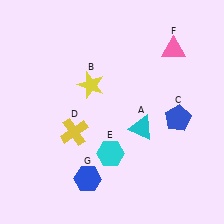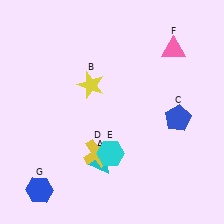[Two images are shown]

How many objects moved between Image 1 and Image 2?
3 objects moved between the two images.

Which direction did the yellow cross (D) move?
The yellow cross (D) moved right.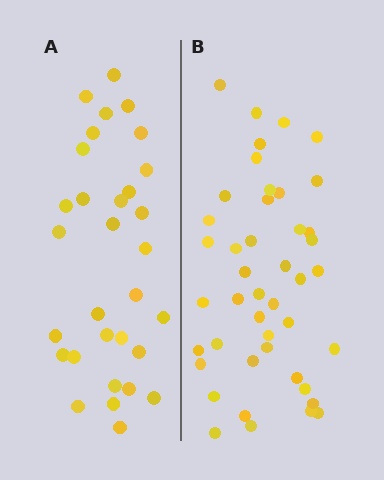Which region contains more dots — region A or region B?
Region B (the right region) has more dots.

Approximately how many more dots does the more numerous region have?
Region B has approximately 15 more dots than region A.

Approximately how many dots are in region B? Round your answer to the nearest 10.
About 40 dots. (The exact count is 44, which rounds to 40.)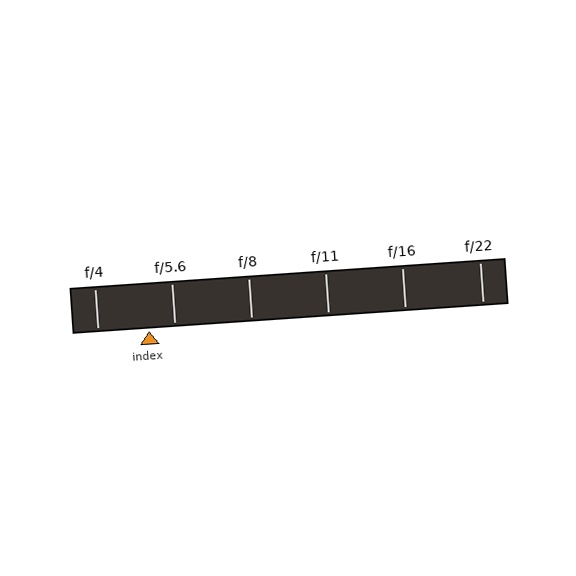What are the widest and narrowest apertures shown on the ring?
The widest aperture shown is f/4 and the narrowest is f/22.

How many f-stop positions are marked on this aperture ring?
There are 6 f-stop positions marked.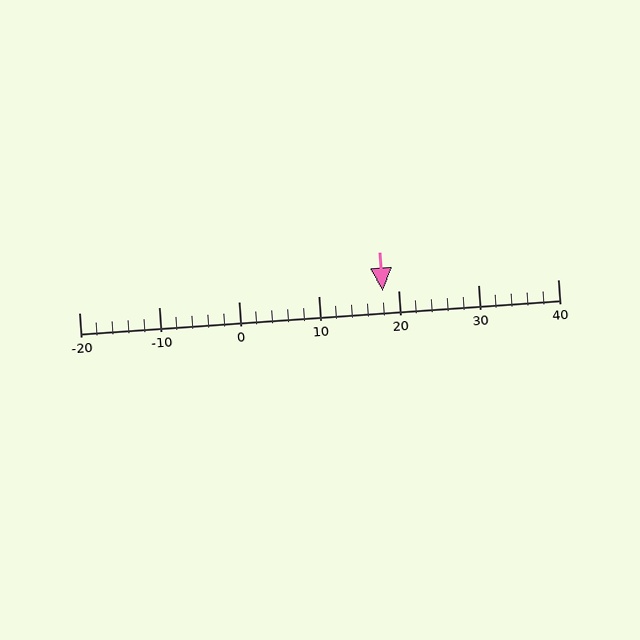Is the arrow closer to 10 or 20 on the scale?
The arrow is closer to 20.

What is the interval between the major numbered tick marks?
The major tick marks are spaced 10 units apart.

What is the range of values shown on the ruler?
The ruler shows values from -20 to 40.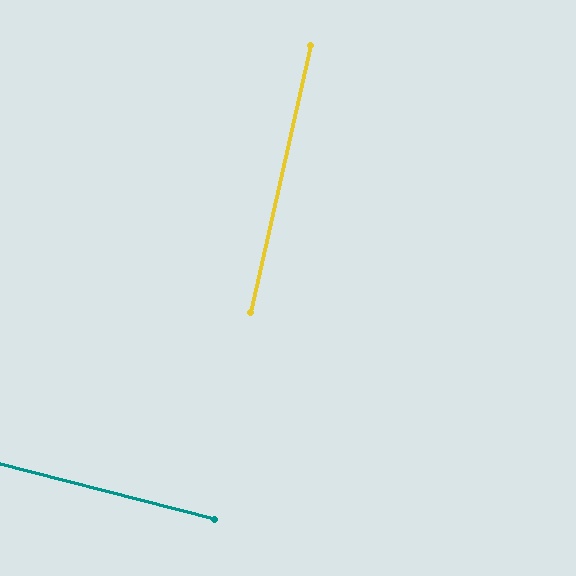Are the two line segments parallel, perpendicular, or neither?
Perpendicular — they meet at approximately 88°.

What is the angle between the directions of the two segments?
Approximately 88 degrees.